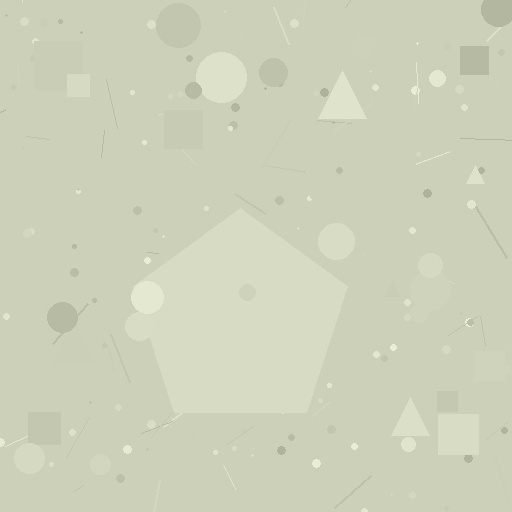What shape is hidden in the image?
A pentagon is hidden in the image.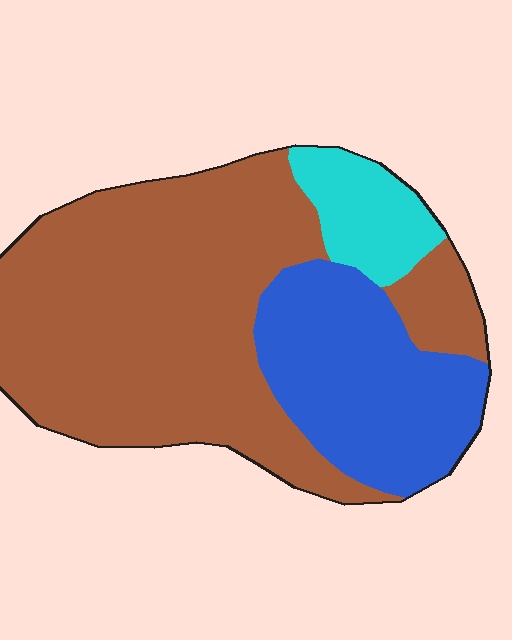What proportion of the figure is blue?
Blue takes up between a sixth and a third of the figure.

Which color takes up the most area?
Brown, at roughly 65%.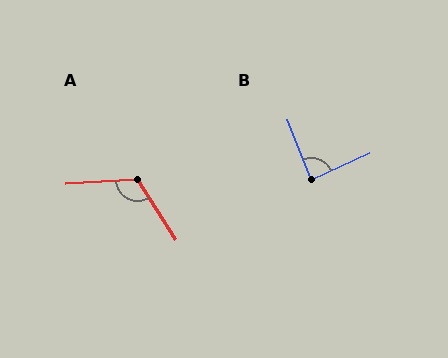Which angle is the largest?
A, at approximately 118 degrees.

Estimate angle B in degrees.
Approximately 88 degrees.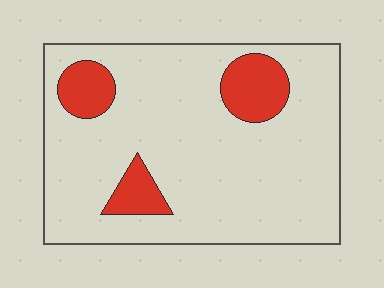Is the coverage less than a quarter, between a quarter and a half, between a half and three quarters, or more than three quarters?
Less than a quarter.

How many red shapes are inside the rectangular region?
3.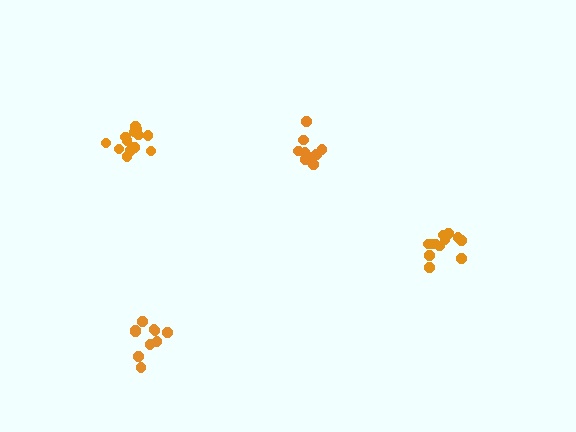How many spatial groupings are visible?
There are 4 spatial groupings.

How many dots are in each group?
Group 1: 9 dots, Group 2: 12 dots, Group 3: 10 dots, Group 4: 15 dots (46 total).